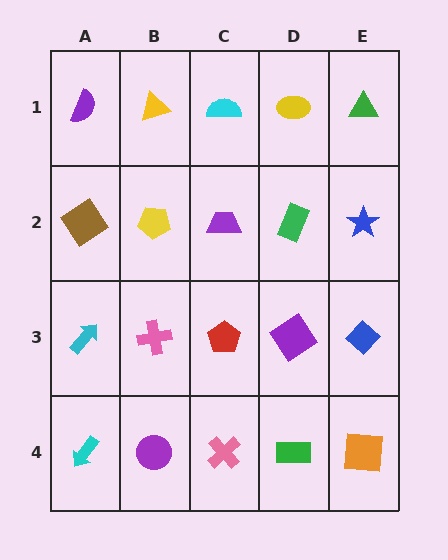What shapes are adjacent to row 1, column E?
A blue star (row 2, column E), a yellow ellipse (row 1, column D).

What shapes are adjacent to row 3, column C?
A purple trapezoid (row 2, column C), a pink cross (row 4, column C), a pink cross (row 3, column B), a purple diamond (row 3, column D).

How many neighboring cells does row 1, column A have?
2.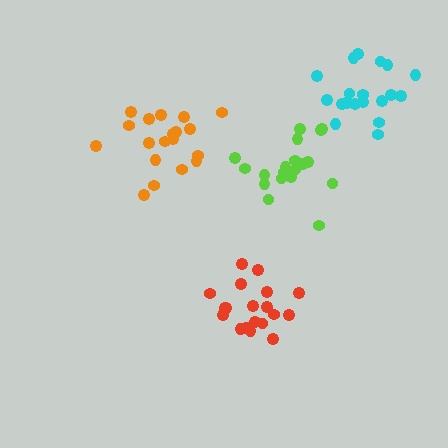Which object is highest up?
The cyan cluster is topmost.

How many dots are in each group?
Group 1: 19 dots, Group 2: 19 dots, Group 3: 19 dots, Group 4: 19 dots (76 total).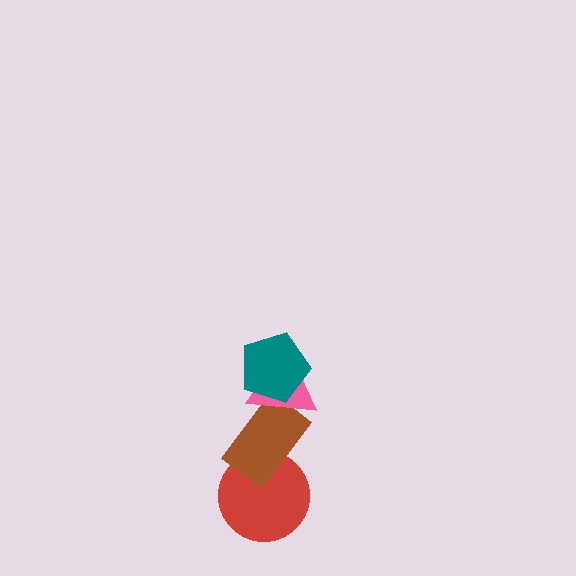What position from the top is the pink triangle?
The pink triangle is 2nd from the top.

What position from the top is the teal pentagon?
The teal pentagon is 1st from the top.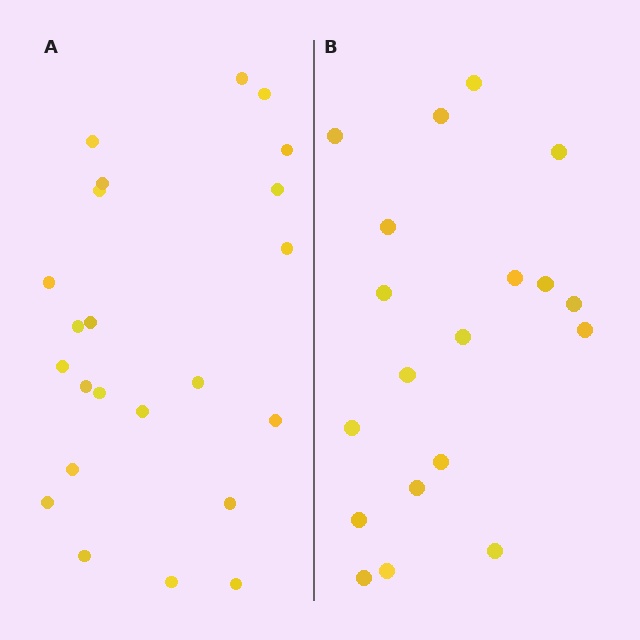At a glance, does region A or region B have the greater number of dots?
Region A (the left region) has more dots.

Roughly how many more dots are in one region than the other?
Region A has about 4 more dots than region B.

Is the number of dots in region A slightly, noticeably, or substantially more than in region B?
Region A has only slightly more — the two regions are fairly close. The ratio is roughly 1.2 to 1.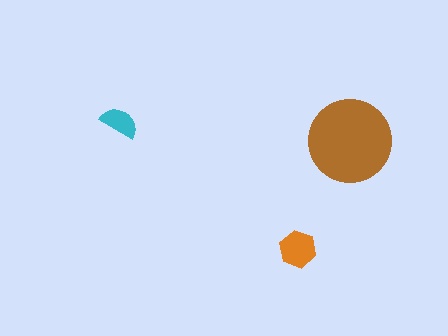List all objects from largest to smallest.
The brown circle, the orange hexagon, the cyan semicircle.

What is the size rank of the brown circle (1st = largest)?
1st.